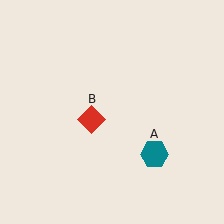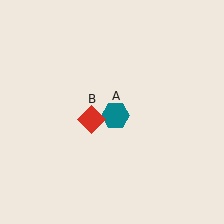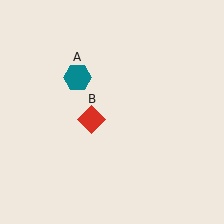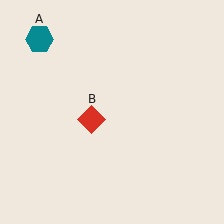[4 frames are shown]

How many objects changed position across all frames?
1 object changed position: teal hexagon (object A).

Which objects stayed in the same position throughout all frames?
Red diamond (object B) remained stationary.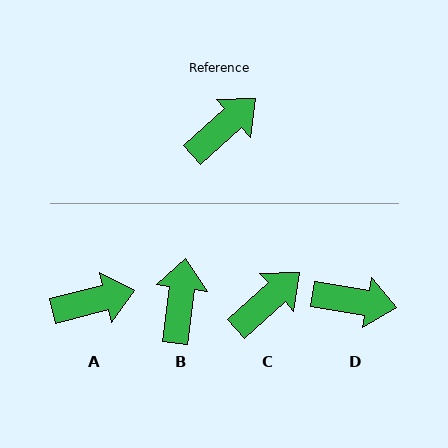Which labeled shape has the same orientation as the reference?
C.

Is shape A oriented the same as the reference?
No, it is off by about 28 degrees.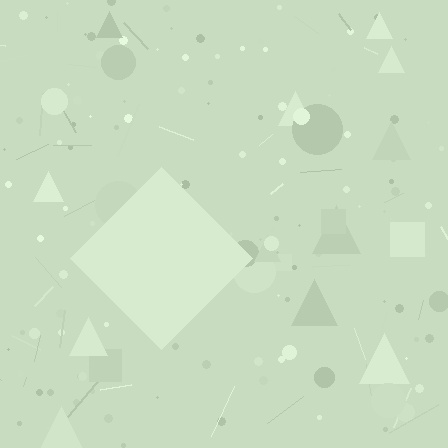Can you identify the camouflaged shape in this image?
The camouflaged shape is a diamond.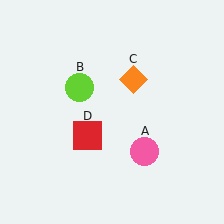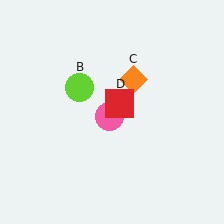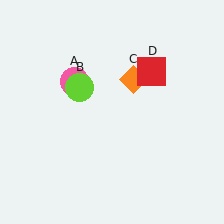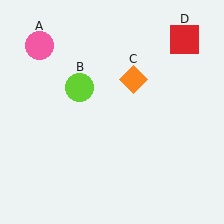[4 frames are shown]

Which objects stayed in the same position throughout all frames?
Lime circle (object B) and orange diamond (object C) remained stationary.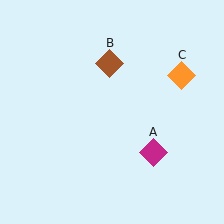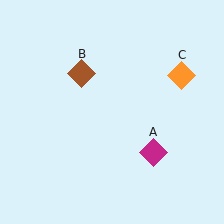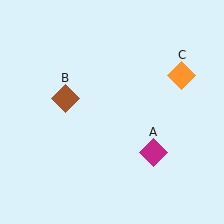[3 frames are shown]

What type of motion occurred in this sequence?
The brown diamond (object B) rotated counterclockwise around the center of the scene.